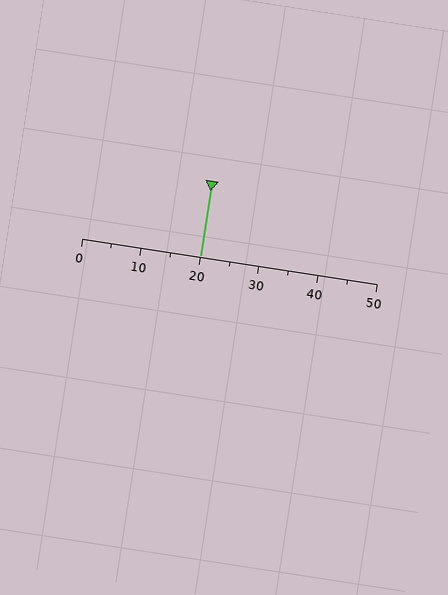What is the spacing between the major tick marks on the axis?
The major ticks are spaced 10 apart.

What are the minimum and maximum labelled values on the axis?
The axis runs from 0 to 50.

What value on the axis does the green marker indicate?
The marker indicates approximately 20.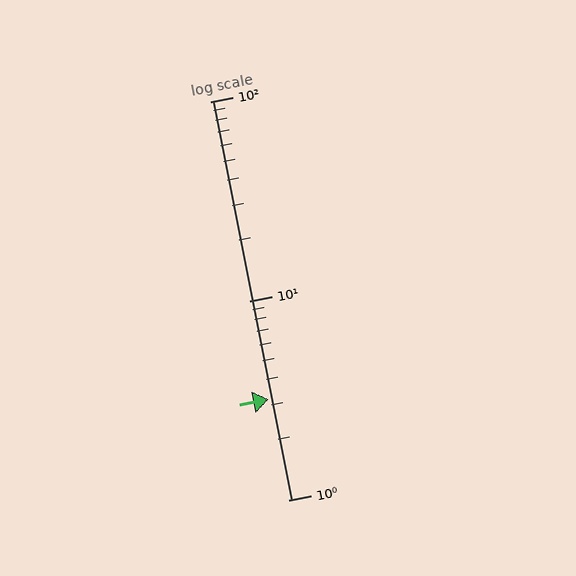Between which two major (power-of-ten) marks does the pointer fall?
The pointer is between 1 and 10.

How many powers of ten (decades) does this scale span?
The scale spans 2 decades, from 1 to 100.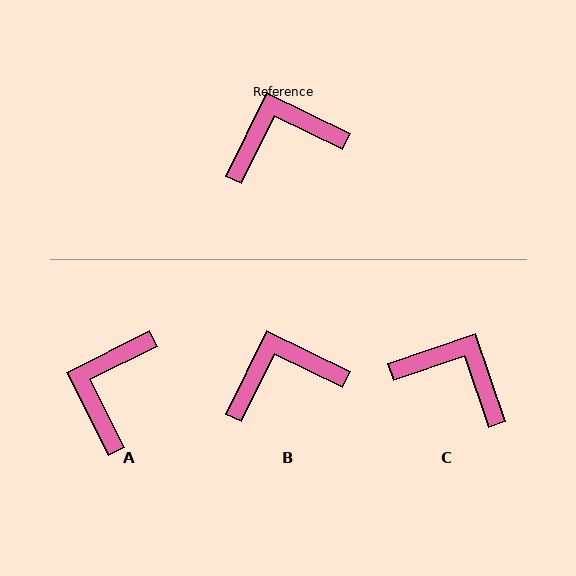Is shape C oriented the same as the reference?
No, it is off by about 45 degrees.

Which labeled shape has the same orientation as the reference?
B.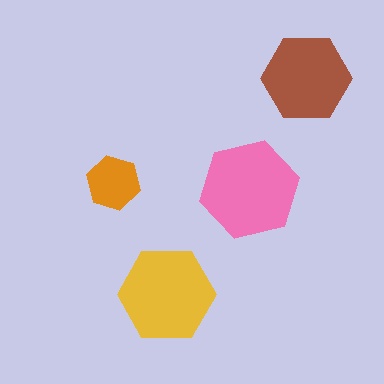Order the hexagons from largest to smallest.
the pink one, the yellow one, the brown one, the orange one.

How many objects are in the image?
There are 4 objects in the image.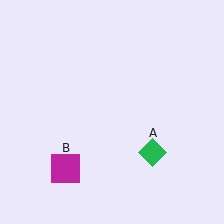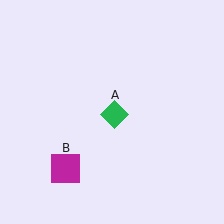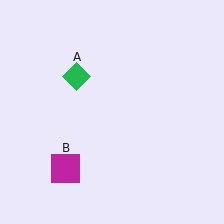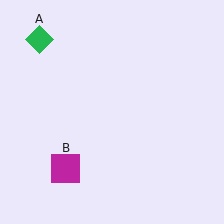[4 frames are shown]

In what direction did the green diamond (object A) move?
The green diamond (object A) moved up and to the left.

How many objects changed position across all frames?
1 object changed position: green diamond (object A).